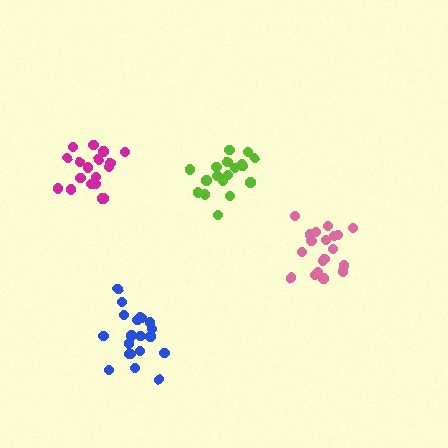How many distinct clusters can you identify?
There are 4 distinct clusters.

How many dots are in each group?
Group 1: 19 dots, Group 2: 20 dots, Group 3: 18 dots, Group 4: 18 dots (75 total).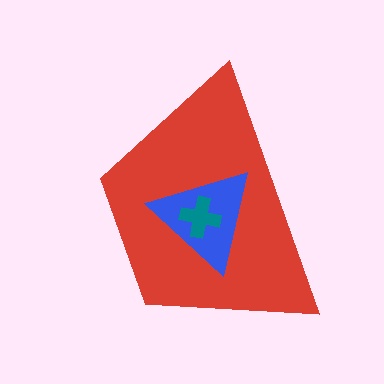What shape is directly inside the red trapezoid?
The blue triangle.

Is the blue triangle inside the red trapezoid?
Yes.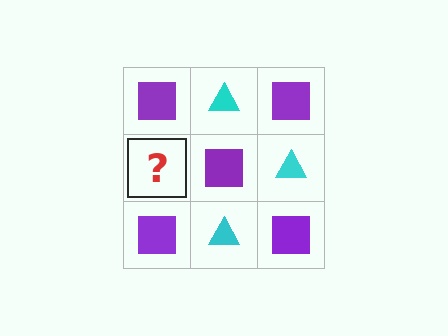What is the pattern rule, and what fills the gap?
The rule is that it alternates purple square and cyan triangle in a checkerboard pattern. The gap should be filled with a cyan triangle.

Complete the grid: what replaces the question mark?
The question mark should be replaced with a cyan triangle.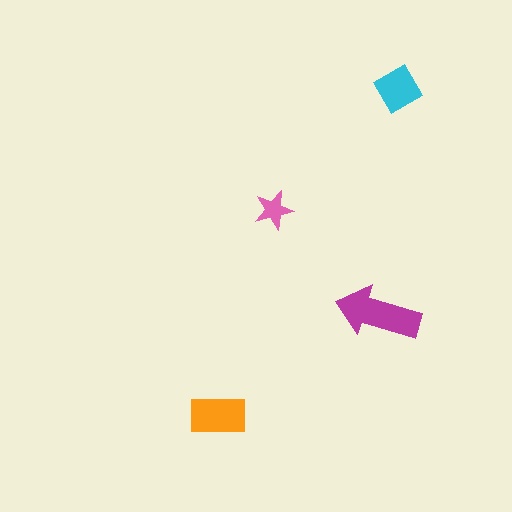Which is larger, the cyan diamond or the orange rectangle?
The orange rectangle.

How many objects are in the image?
There are 4 objects in the image.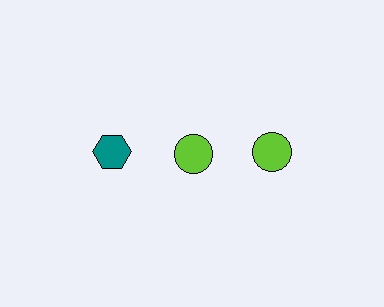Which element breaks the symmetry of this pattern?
The teal hexagon in the top row, leftmost column breaks the symmetry. All other shapes are lime circles.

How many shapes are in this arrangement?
There are 3 shapes arranged in a grid pattern.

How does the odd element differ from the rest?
It differs in both color (teal instead of lime) and shape (hexagon instead of circle).